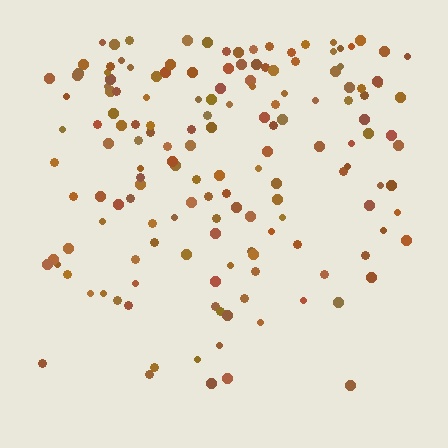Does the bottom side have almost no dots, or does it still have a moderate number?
Still a moderate number, just noticeably fewer than the top.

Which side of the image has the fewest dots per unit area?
The bottom.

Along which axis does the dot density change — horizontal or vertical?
Vertical.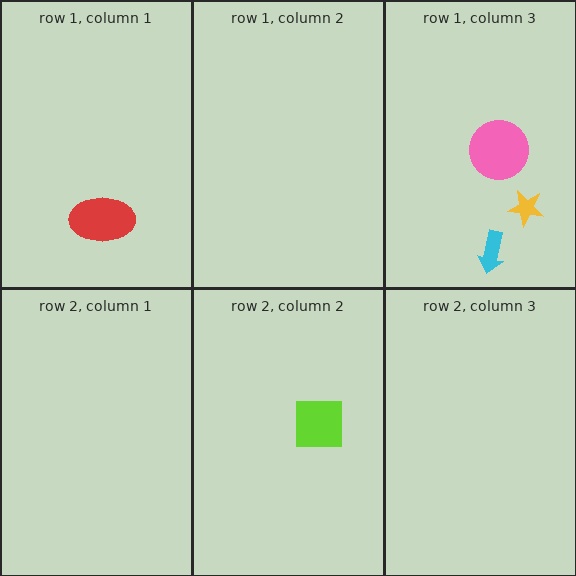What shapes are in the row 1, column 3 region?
The cyan arrow, the yellow star, the pink circle.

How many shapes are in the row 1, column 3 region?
3.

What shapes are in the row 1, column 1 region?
The red ellipse.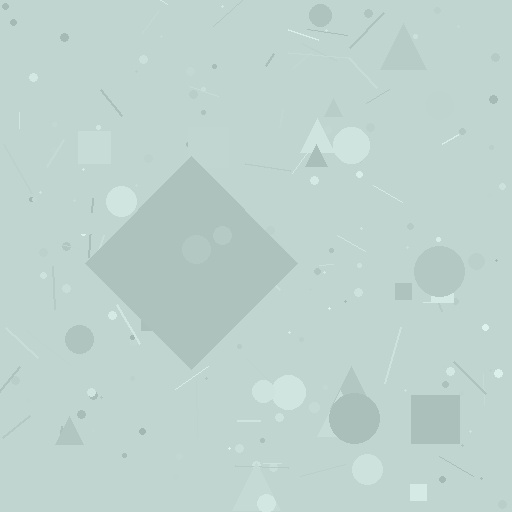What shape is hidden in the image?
A diamond is hidden in the image.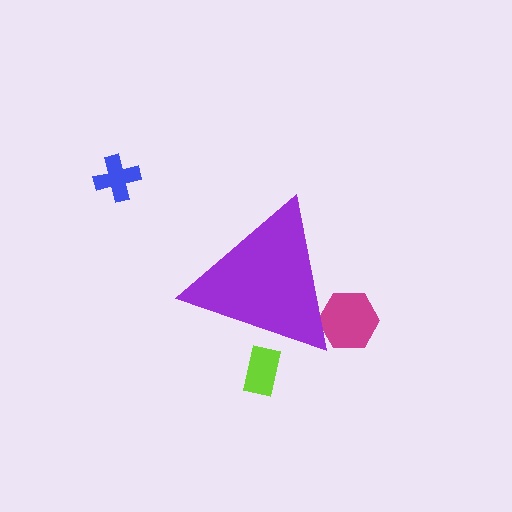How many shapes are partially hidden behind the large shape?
2 shapes are partially hidden.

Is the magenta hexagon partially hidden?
Yes, the magenta hexagon is partially hidden behind the purple triangle.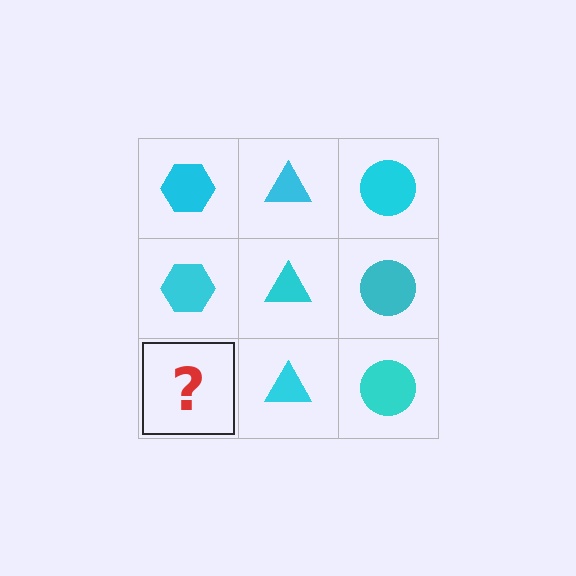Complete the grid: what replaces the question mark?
The question mark should be replaced with a cyan hexagon.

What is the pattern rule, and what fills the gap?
The rule is that each column has a consistent shape. The gap should be filled with a cyan hexagon.